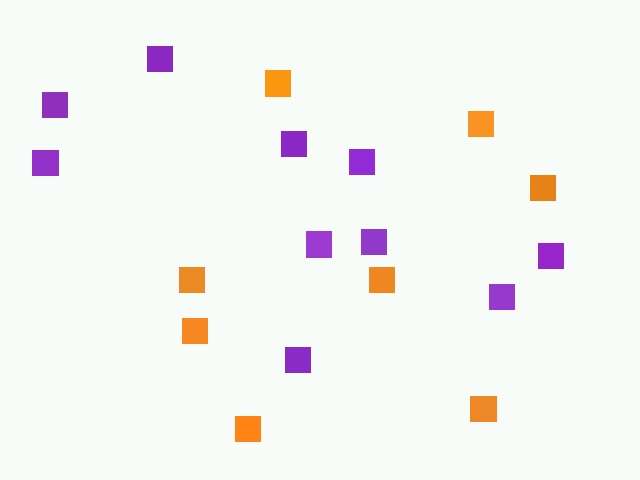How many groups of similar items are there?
There are 2 groups: one group of orange squares (8) and one group of purple squares (10).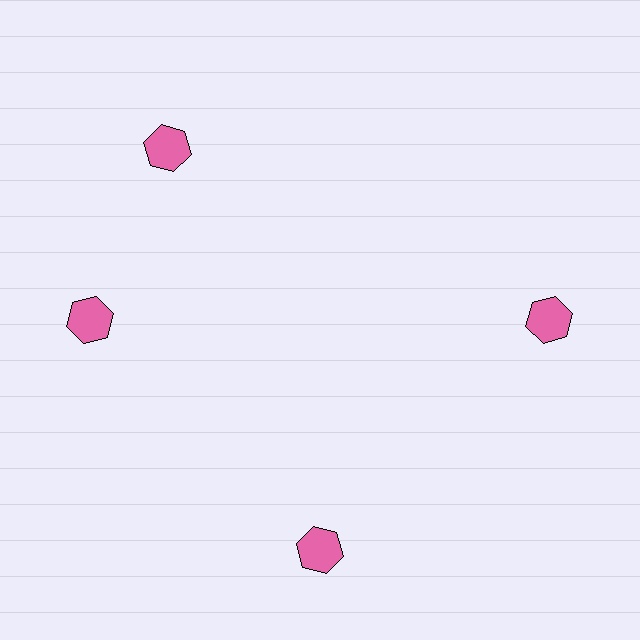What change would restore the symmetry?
The symmetry would be restored by rotating it back into even spacing with its neighbors so that all 4 hexagons sit at equal angles and equal distance from the center.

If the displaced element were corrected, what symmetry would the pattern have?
It would have 4-fold rotational symmetry — the pattern would map onto itself every 90 degrees.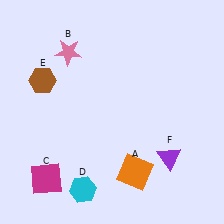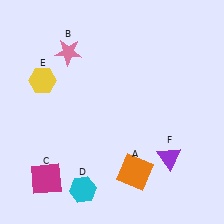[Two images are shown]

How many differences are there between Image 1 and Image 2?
There is 1 difference between the two images.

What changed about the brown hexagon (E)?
In Image 1, E is brown. In Image 2, it changed to yellow.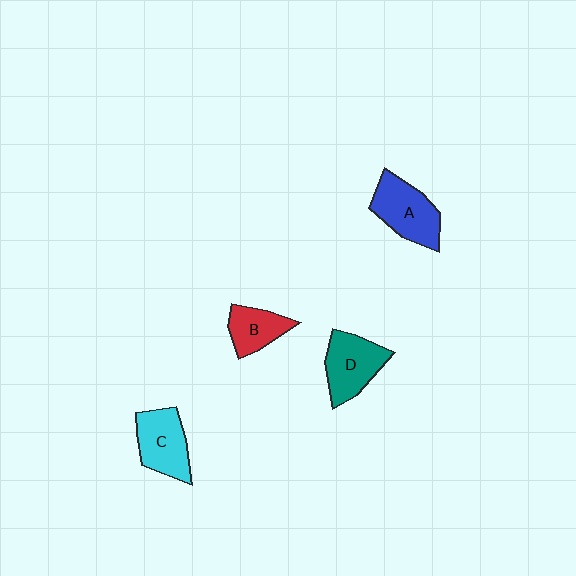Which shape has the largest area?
Shape A (blue).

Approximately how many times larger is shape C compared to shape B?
Approximately 1.3 times.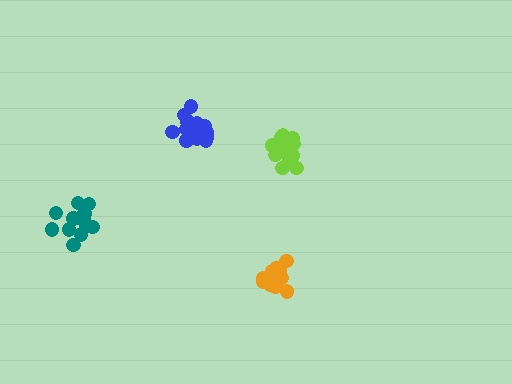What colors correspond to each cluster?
The clusters are colored: lime, blue, orange, teal.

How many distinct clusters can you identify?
There are 4 distinct clusters.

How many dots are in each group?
Group 1: 16 dots, Group 2: 15 dots, Group 3: 14 dots, Group 4: 11 dots (56 total).